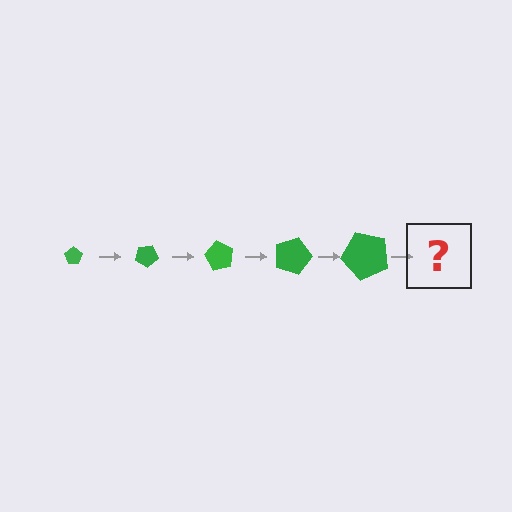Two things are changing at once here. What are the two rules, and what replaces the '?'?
The two rules are that the pentagon grows larger each step and it rotates 30 degrees each step. The '?' should be a pentagon, larger than the previous one and rotated 150 degrees from the start.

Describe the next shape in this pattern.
It should be a pentagon, larger than the previous one and rotated 150 degrees from the start.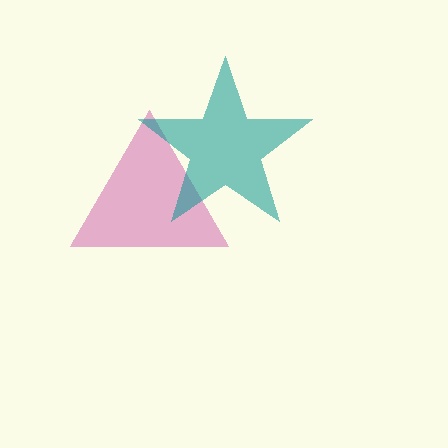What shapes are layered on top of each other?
The layered shapes are: a magenta triangle, a teal star.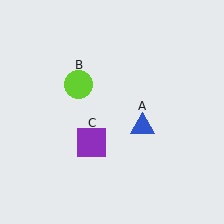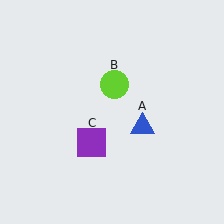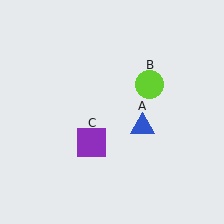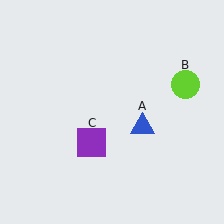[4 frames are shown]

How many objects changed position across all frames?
1 object changed position: lime circle (object B).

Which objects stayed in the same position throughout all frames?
Blue triangle (object A) and purple square (object C) remained stationary.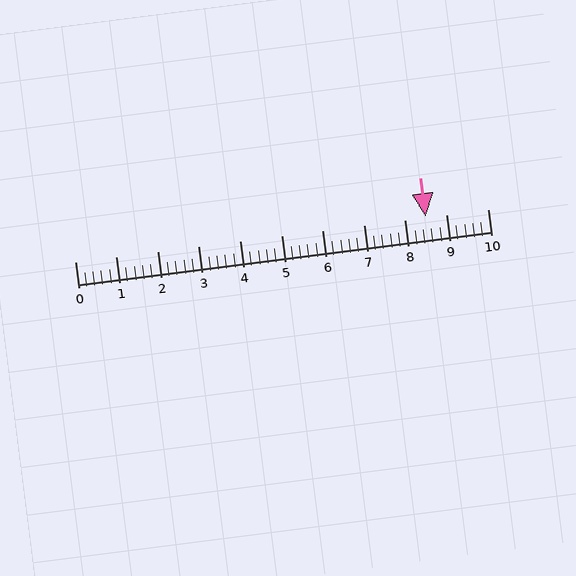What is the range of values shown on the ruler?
The ruler shows values from 0 to 10.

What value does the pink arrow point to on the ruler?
The pink arrow points to approximately 8.5.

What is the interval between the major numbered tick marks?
The major tick marks are spaced 1 units apart.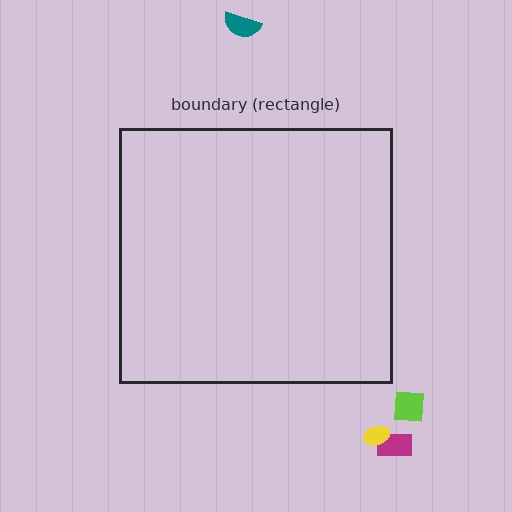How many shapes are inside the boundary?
0 inside, 4 outside.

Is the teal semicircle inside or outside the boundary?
Outside.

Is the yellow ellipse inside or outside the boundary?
Outside.